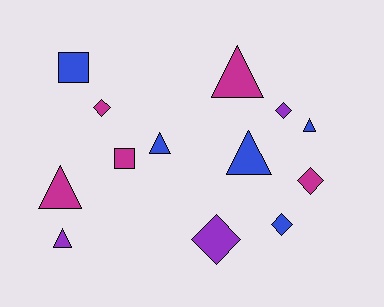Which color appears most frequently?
Blue, with 5 objects.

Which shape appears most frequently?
Triangle, with 6 objects.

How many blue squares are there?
There is 1 blue square.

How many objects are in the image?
There are 13 objects.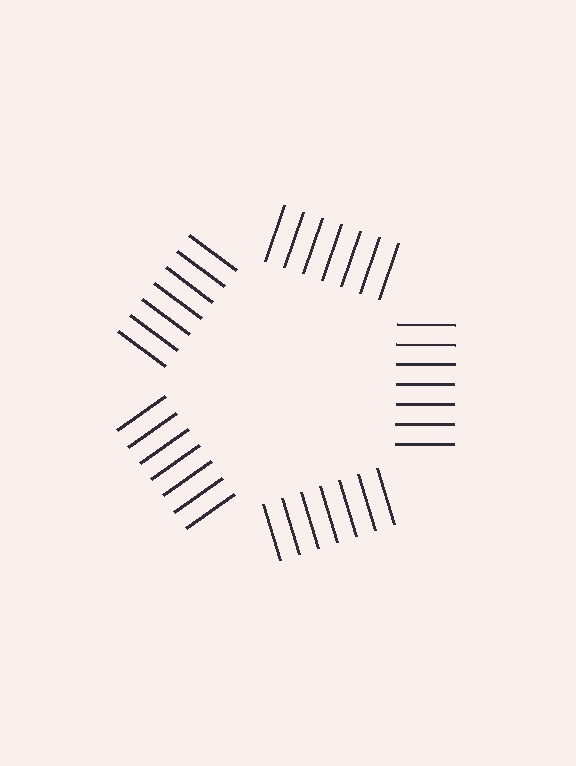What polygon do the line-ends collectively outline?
An illusory pentagon — the line segments terminate on its edges but no continuous stroke is drawn.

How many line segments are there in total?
35 — 7 along each of the 5 edges.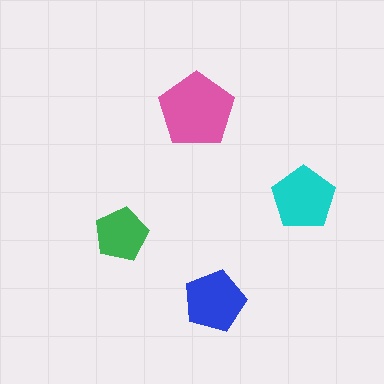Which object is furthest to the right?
The cyan pentagon is rightmost.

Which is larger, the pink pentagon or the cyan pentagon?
The pink one.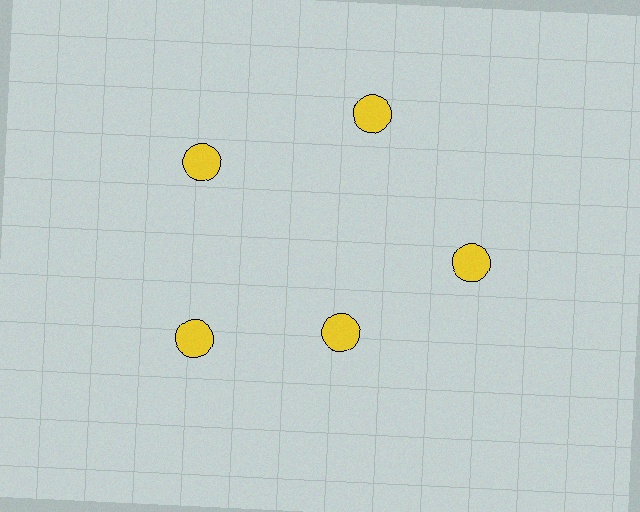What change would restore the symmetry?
The symmetry would be restored by moving it outward, back onto the ring so that all 5 circles sit at equal angles and equal distance from the center.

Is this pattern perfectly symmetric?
No. The 5 yellow circles are arranged in a ring, but one element near the 5 o'clock position is pulled inward toward the center, breaking the 5-fold rotational symmetry.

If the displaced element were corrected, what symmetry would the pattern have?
It would have 5-fold rotational symmetry — the pattern would map onto itself every 72 degrees.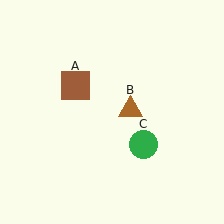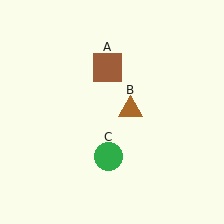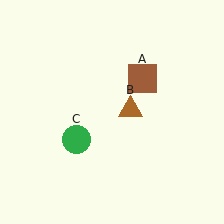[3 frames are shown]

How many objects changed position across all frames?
2 objects changed position: brown square (object A), green circle (object C).